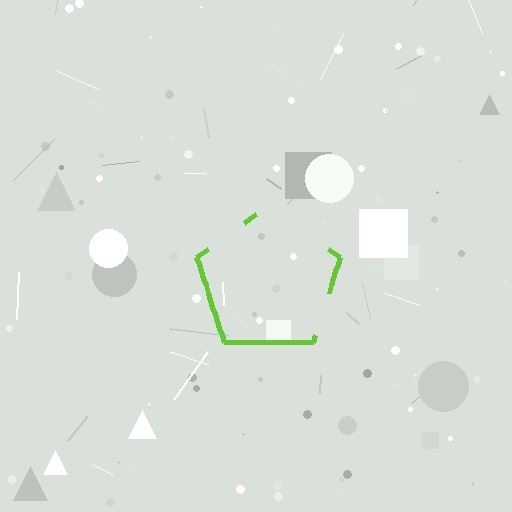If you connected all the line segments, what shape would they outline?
They would outline a pentagon.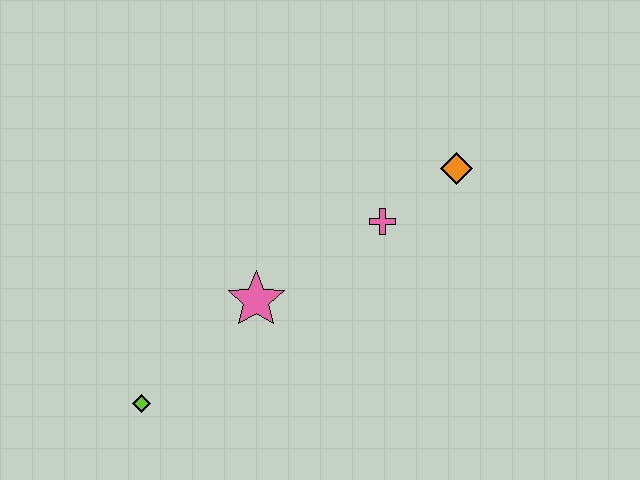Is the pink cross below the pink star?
No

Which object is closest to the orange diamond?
The pink cross is closest to the orange diamond.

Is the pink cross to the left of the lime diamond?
No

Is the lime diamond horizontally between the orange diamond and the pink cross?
No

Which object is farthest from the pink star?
The orange diamond is farthest from the pink star.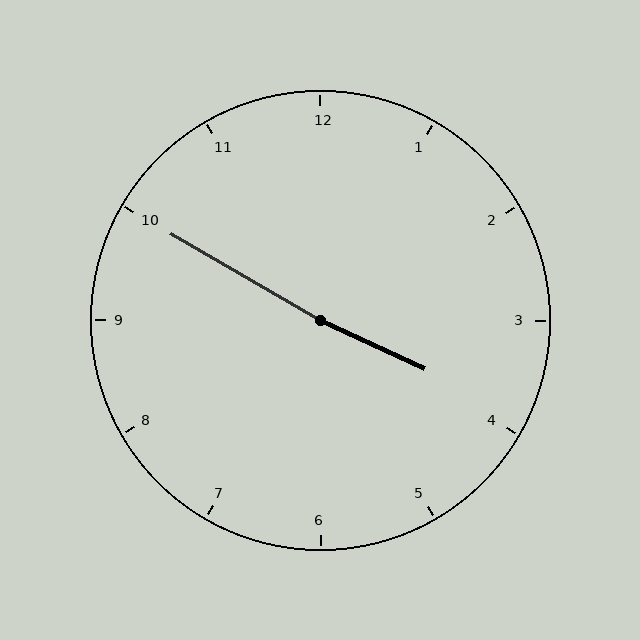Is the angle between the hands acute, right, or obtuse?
It is obtuse.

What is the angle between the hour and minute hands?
Approximately 175 degrees.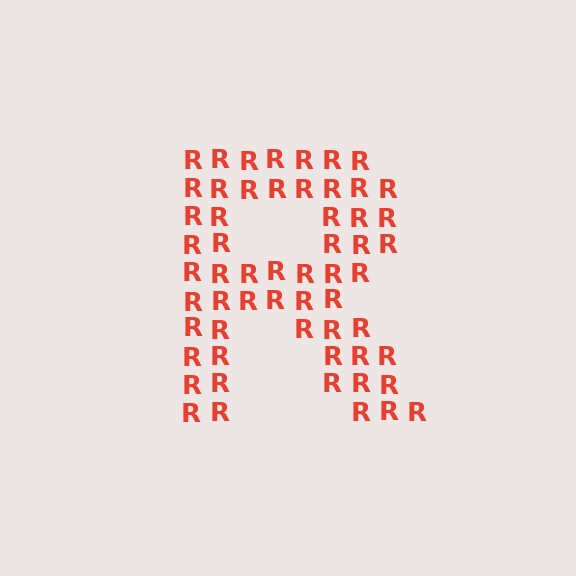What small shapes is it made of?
It is made of small letter R's.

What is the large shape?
The large shape is the letter R.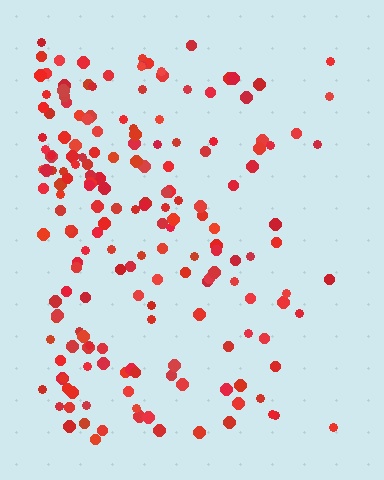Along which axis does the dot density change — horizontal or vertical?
Horizontal.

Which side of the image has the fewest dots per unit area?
The right.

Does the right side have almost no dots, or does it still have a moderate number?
Still a moderate number, just noticeably fewer than the left.